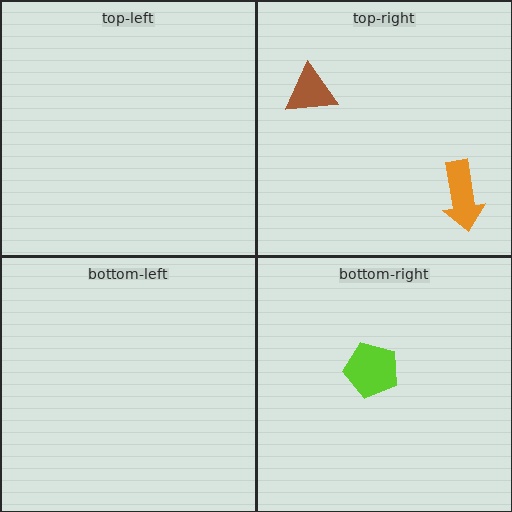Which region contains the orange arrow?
The top-right region.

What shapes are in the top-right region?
The orange arrow, the brown triangle.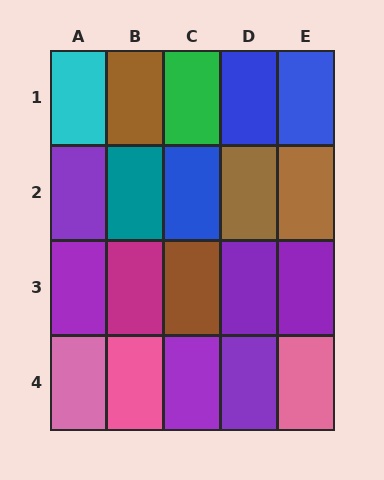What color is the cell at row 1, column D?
Blue.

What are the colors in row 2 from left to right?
Purple, teal, blue, brown, brown.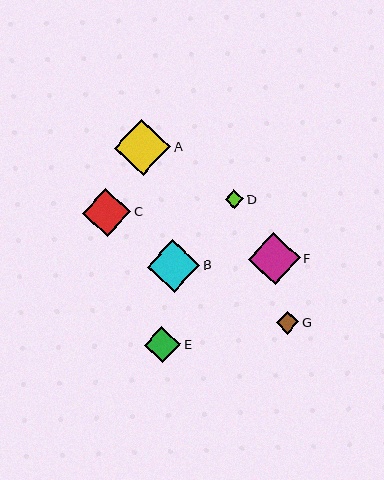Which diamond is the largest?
Diamond A is the largest with a size of approximately 56 pixels.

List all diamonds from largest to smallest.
From largest to smallest: A, B, F, C, E, G, D.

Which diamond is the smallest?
Diamond D is the smallest with a size of approximately 18 pixels.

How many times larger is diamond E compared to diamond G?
Diamond E is approximately 1.6 times the size of diamond G.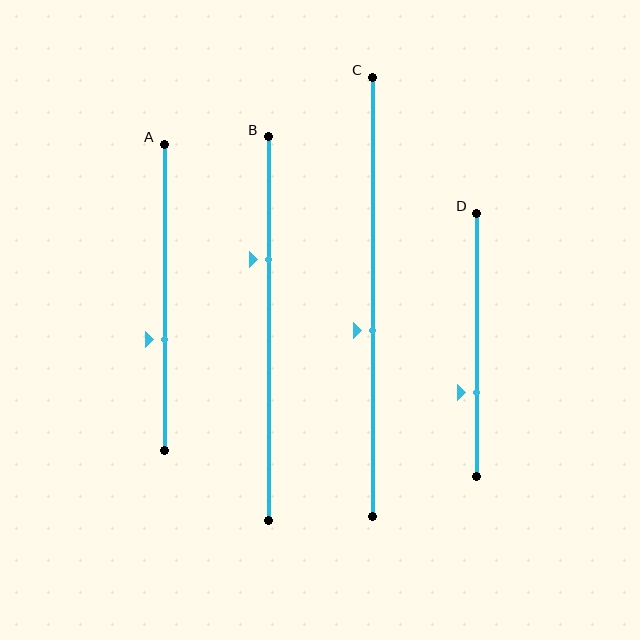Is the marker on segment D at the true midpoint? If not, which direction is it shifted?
No, the marker on segment D is shifted downward by about 18% of the segment length.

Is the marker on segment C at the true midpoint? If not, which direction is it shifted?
No, the marker on segment C is shifted downward by about 8% of the segment length.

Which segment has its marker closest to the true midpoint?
Segment C has its marker closest to the true midpoint.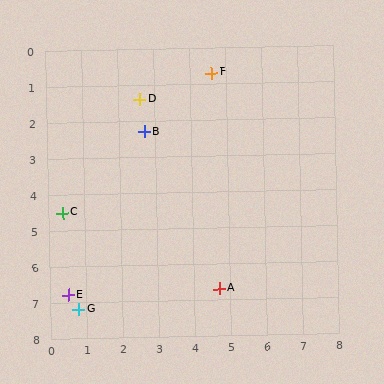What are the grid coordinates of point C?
Point C is at approximately (0.4, 4.5).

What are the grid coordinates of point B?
Point B is at approximately (2.7, 2.3).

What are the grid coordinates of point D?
Point D is at approximately (2.6, 1.4).